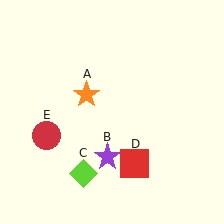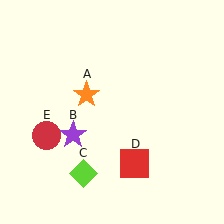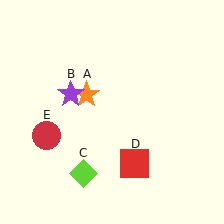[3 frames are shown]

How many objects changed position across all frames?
1 object changed position: purple star (object B).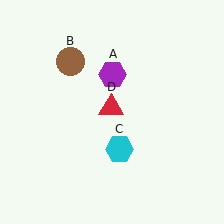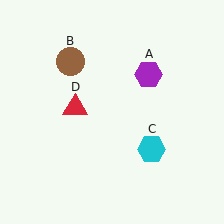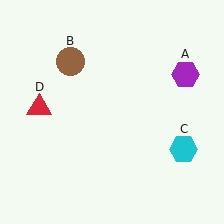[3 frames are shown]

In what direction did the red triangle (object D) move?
The red triangle (object D) moved left.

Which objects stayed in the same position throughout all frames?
Brown circle (object B) remained stationary.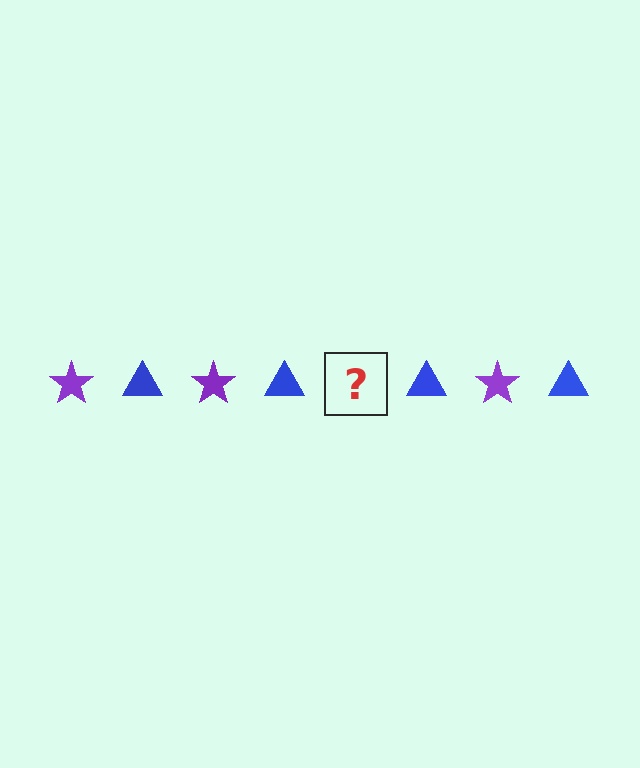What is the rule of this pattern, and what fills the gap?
The rule is that the pattern alternates between purple star and blue triangle. The gap should be filled with a purple star.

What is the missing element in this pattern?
The missing element is a purple star.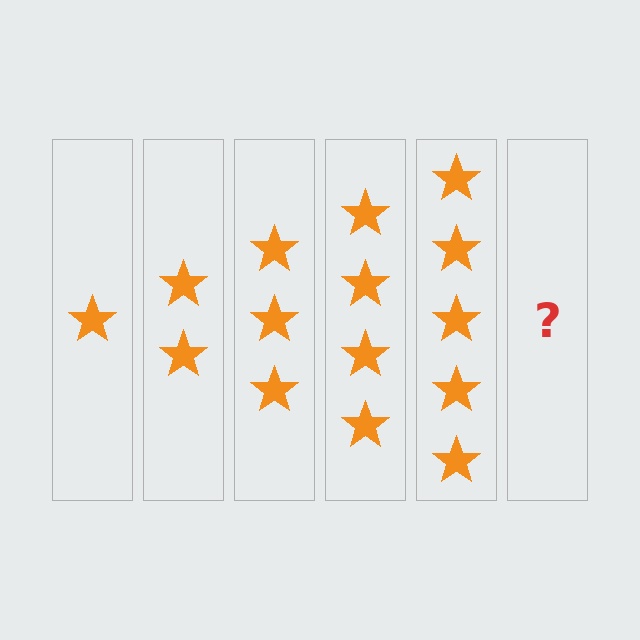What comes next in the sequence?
The next element should be 6 stars.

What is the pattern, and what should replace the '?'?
The pattern is that each step adds one more star. The '?' should be 6 stars.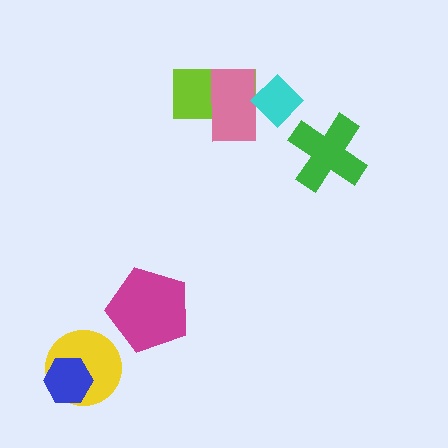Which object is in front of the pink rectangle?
The cyan diamond is in front of the pink rectangle.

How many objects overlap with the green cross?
0 objects overlap with the green cross.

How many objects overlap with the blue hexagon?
1 object overlaps with the blue hexagon.